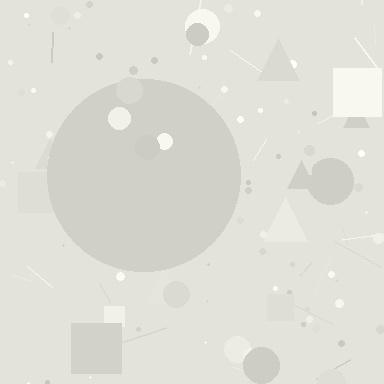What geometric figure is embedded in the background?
A circle is embedded in the background.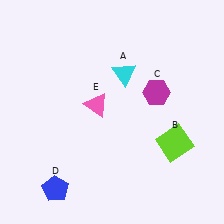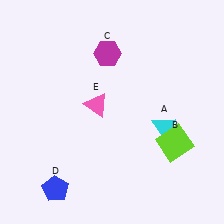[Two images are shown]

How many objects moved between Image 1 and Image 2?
2 objects moved between the two images.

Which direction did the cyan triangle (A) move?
The cyan triangle (A) moved down.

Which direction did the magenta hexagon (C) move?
The magenta hexagon (C) moved left.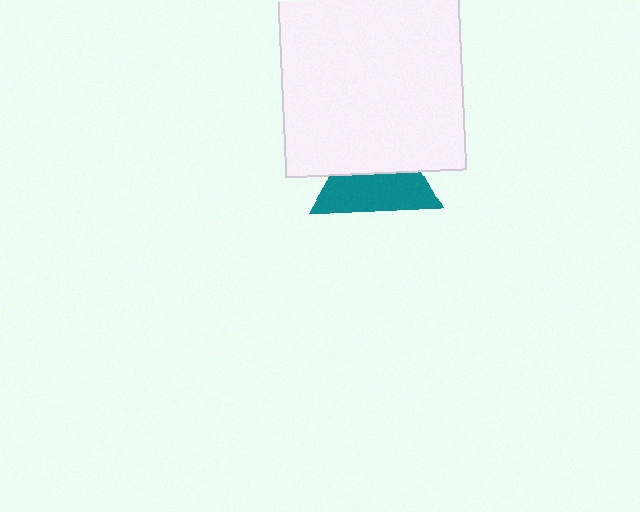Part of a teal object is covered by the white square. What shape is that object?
It is a triangle.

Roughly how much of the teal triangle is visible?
About half of it is visible (roughly 52%).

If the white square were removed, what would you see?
You would see the complete teal triangle.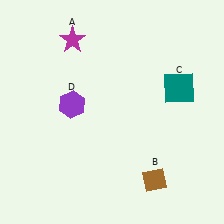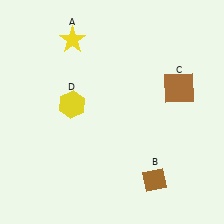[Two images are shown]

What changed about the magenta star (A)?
In Image 1, A is magenta. In Image 2, it changed to yellow.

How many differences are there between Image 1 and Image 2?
There are 3 differences between the two images.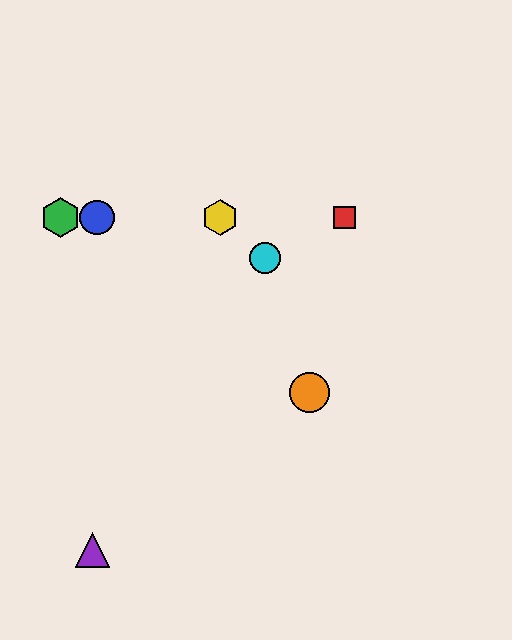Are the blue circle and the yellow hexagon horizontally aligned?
Yes, both are at y≈217.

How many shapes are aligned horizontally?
4 shapes (the red square, the blue circle, the green hexagon, the yellow hexagon) are aligned horizontally.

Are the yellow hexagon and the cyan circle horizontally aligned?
No, the yellow hexagon is at y≈217 and the cyan circle is at y≈258.